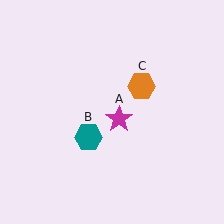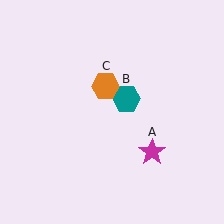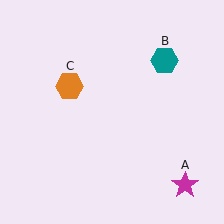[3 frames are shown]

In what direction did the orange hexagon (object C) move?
The orange hexagon (object C) moved left.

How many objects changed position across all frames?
3 objects changed position: magenta star (object A), teal hexagon (object B), orange hexagon (object C).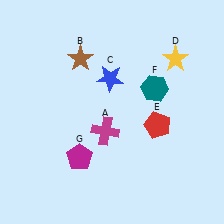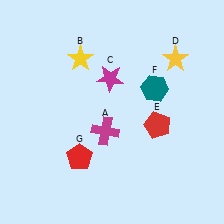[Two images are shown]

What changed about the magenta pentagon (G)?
In Image 1, G is magenta. In Image 2, it changed to red.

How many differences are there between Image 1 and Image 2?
There are 3 differences between the two images.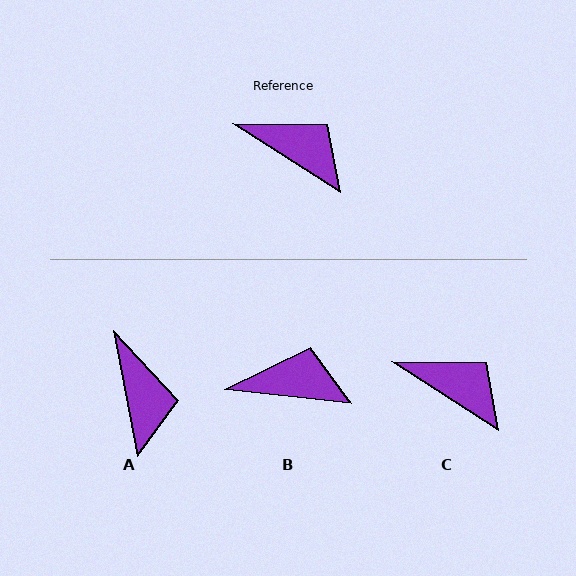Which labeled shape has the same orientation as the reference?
C.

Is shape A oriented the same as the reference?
No, it is off by about 46 degrees.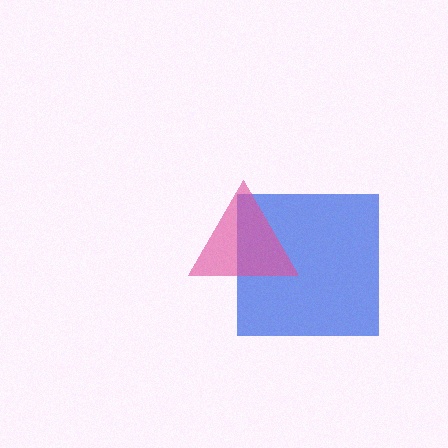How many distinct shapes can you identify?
There are 2 distinct shapes: a blue square, a pink triangle.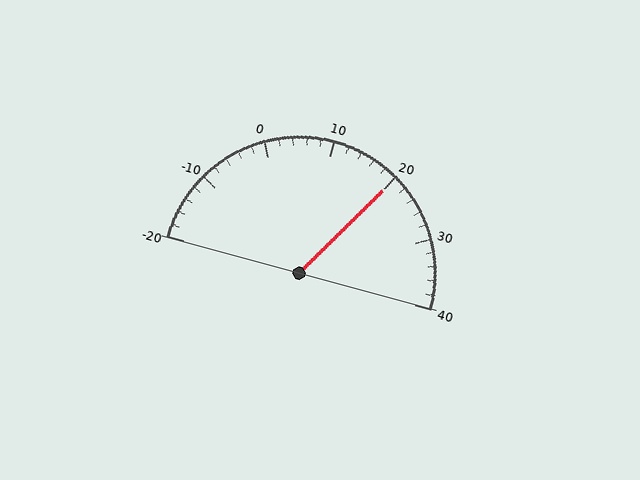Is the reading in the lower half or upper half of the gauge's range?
The reading is in the upper half of the range (-20 to 40).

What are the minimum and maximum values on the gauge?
The gauge ranges from -20 to 40.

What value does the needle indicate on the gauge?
The needle indicates approximately 20.